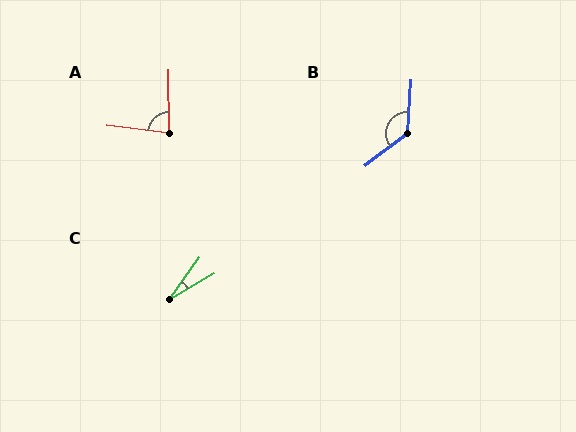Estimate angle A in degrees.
Approximately 82 degrees.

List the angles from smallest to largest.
C (24°), A (82°), B (130°).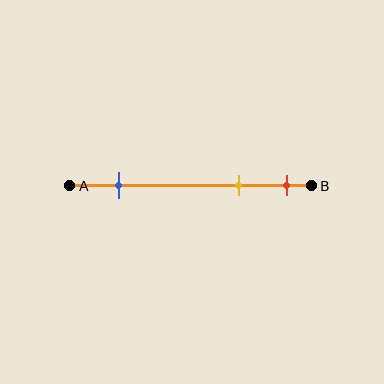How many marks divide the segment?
There are 3 marks dividing the segment.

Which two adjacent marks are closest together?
The yellow and red marks are the closest adjacent pair.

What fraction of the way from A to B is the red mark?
The red mark is approximately 90% (0.9) of the way from A to B.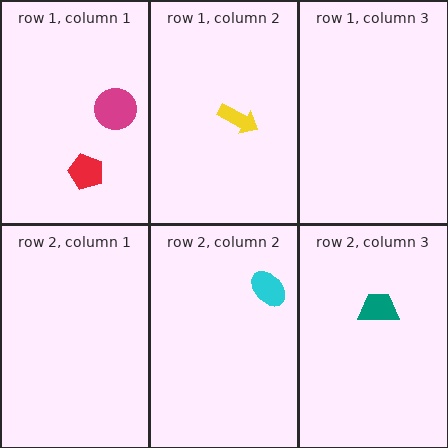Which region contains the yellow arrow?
The row 1, column 2 region.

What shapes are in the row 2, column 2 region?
The cyan ellipse.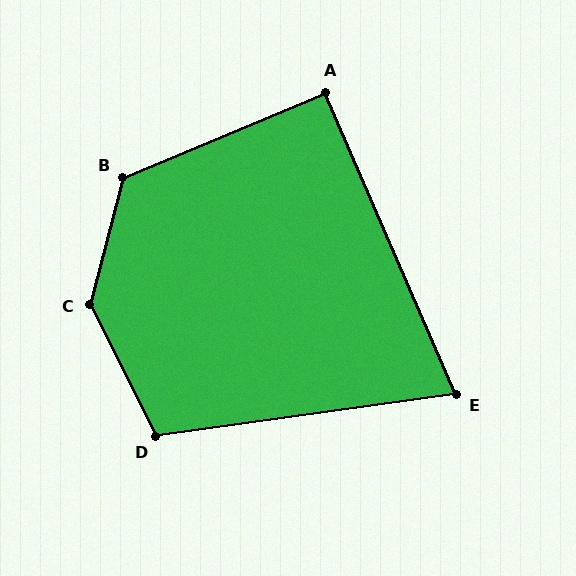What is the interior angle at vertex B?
Approximately 127 degrees (obtuse).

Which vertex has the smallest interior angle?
E, at approximately 75 degrees.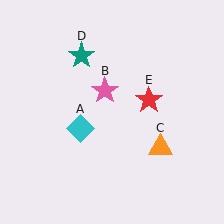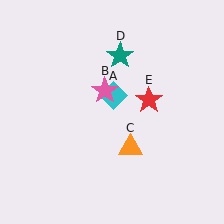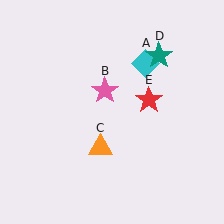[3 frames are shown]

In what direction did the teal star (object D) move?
The teal star (object D) moved right.